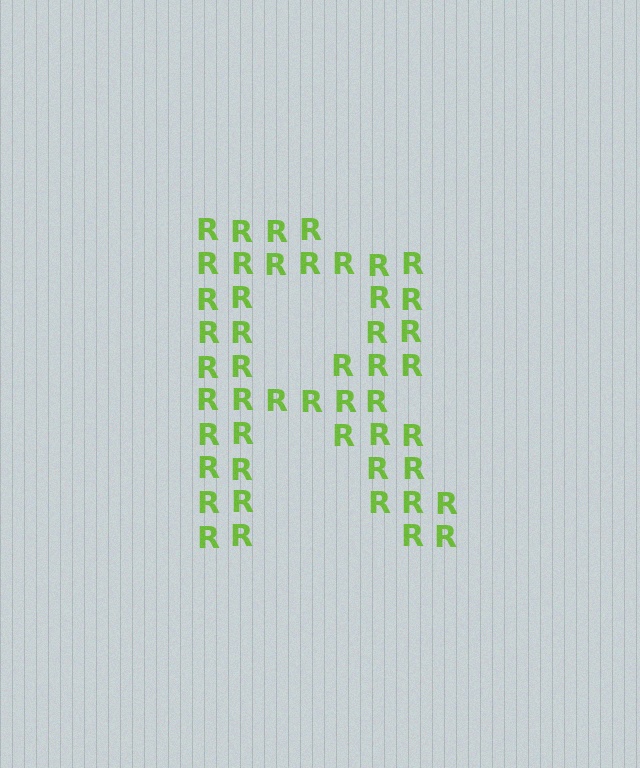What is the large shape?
The large shape is the letter R.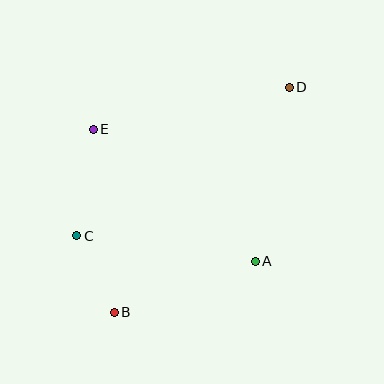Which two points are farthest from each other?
Points B and D are farthest from each other.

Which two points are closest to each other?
Points B and C are closest to each other.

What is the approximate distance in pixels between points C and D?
The distance between C and D is approximately 259 pixels.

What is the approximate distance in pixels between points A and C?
The distance between A and C is approximately 180 pixels.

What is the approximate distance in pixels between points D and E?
The distance between D and E is approximately 201 pixels.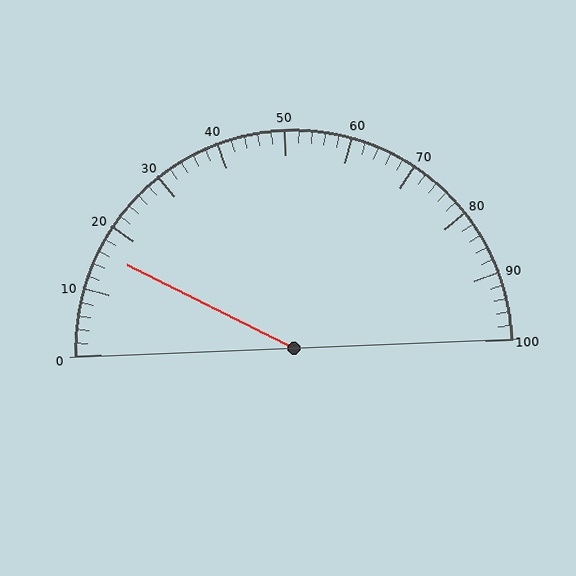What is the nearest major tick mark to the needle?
The nearest major tick mark is 20.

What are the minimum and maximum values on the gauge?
The gauge ranges from 0 to 100.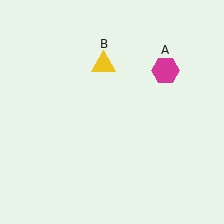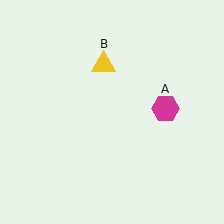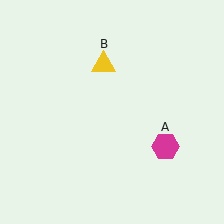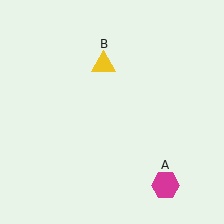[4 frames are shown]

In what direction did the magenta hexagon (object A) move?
The magenta hexagon (object A) moved down.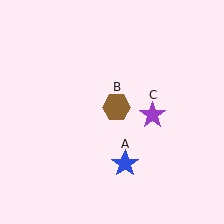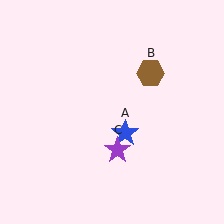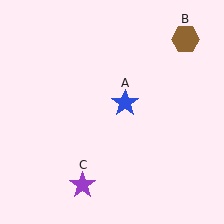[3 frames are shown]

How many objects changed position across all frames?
3 objects changed position: blue star (object A), brown hexagon (object B), purple star (object C).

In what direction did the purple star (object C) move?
The purple star (object C) moved down and to the left.